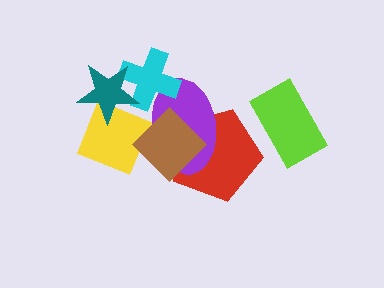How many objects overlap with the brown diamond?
3 objects overlap with the brown diamond.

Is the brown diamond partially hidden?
No, no other shape covers it.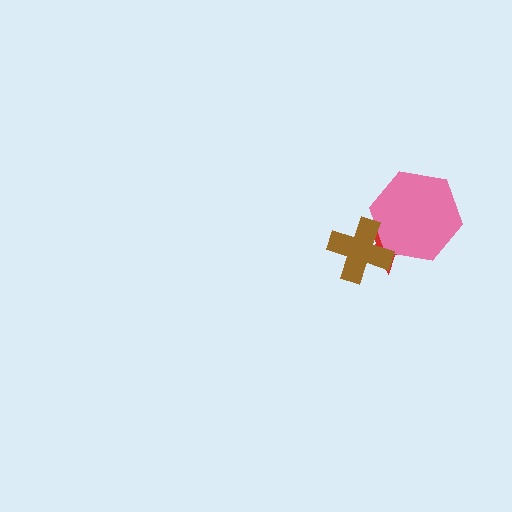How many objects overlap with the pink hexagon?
2 objects overlap with the pink hexagon.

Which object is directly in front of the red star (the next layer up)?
The pink hexagon is directly in front of the red star.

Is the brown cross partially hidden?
No, no other shape covers it.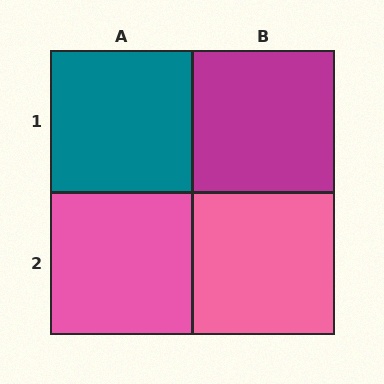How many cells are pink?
2 cells are pink.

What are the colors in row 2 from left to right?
Pink, pink.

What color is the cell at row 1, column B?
Magenta.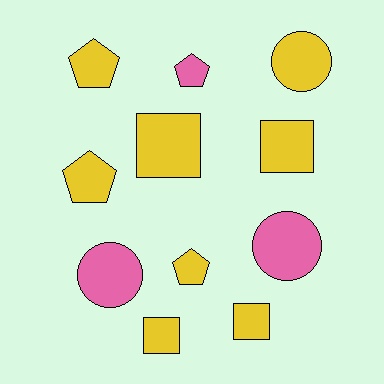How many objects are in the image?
There are 11 objects.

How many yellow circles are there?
There is 1 yellow circle.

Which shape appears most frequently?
Square, with 4 objects.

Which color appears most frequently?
Yellow, with 8 objects.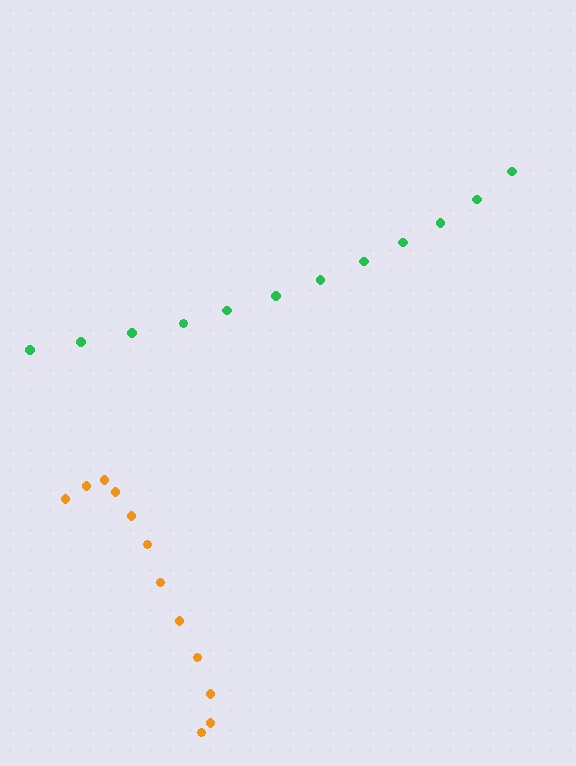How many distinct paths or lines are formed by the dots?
There are 2 distinct paths.